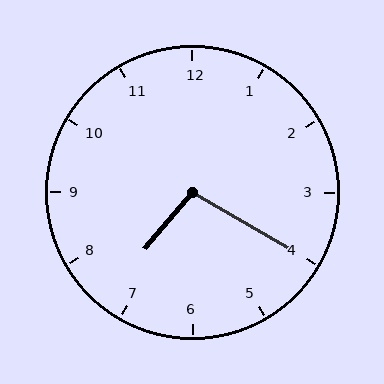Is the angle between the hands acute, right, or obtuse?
It is obtuse.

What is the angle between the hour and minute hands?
Approximately 100 degrees.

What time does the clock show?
7:20.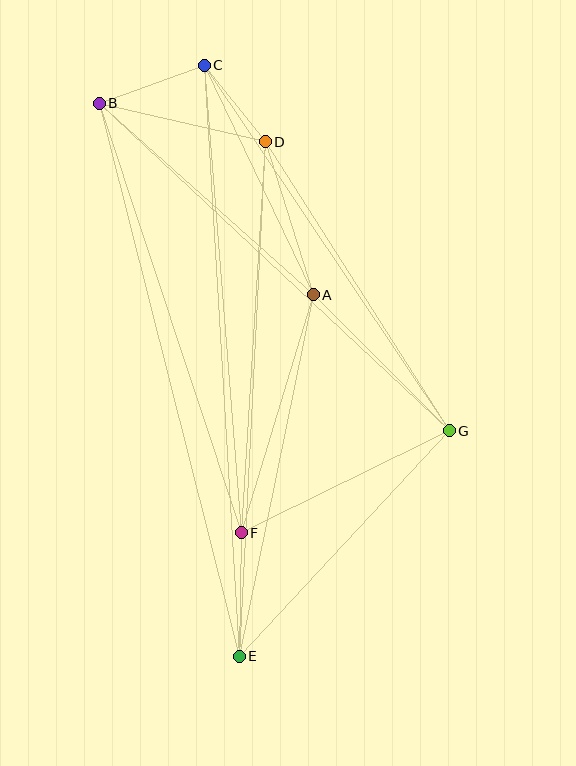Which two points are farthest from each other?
Points C and E are farthest from each other.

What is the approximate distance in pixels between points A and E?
The distance between A and E is approximately 369 pixels.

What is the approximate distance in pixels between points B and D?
The distance between B and D is approximately 170 pixels.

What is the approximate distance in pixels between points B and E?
The distance between B and E is approximately 570 pixels.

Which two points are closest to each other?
Points C and D are closest to each other.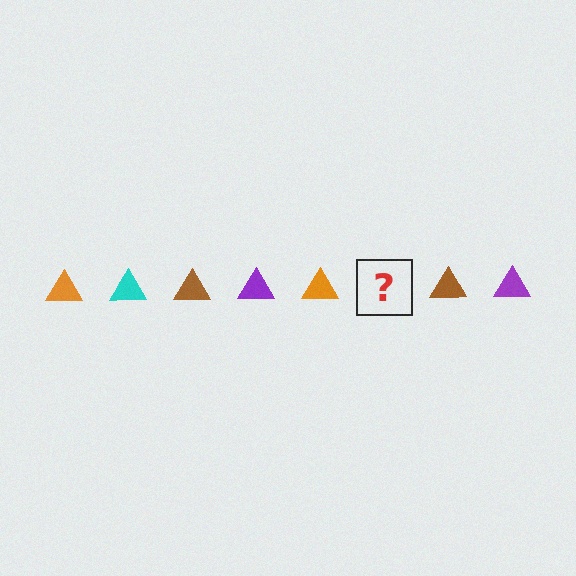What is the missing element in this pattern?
The missing element is a cyan triangle.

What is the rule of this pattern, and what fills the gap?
The rule is that the pattern cycles through orange, cyan, brown, purple triangles. The gap should be filled with a cyan triangle.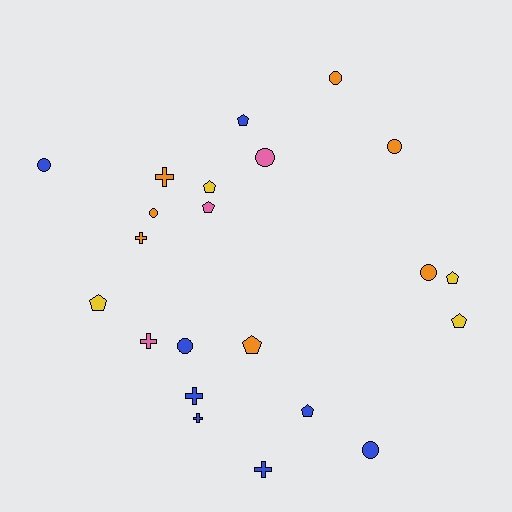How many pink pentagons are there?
There is 1 pink pentagon.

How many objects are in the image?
There are 22 objects.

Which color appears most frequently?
Blue, with 8 objects.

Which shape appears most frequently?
Pentagon, with 8 objects.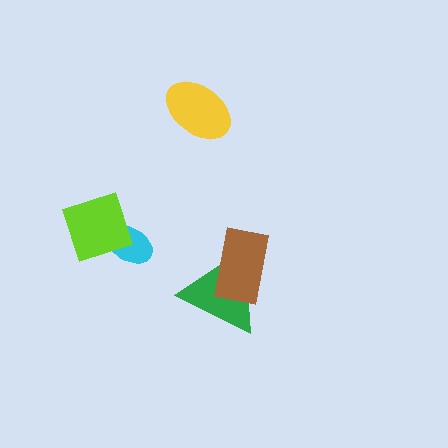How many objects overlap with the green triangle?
1 object overlaps with the green triangle.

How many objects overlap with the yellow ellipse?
0 objects overlap with the yellow ellipse.